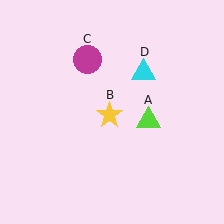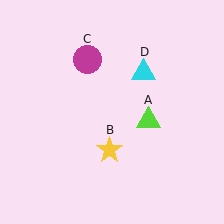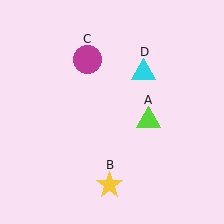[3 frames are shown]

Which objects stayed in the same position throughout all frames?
Lime triangle (object A) and magenta circle (object C) and cyan triangle (object D) remained stationary.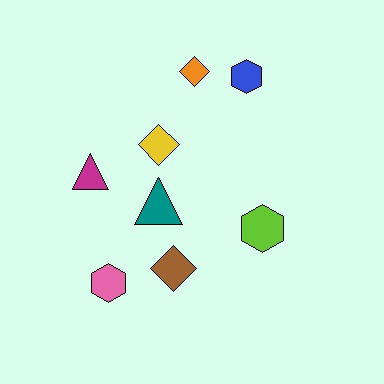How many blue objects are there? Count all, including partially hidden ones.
There is 1 blue object.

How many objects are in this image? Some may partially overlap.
There are 8 objects.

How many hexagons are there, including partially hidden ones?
There are 3 hexagons.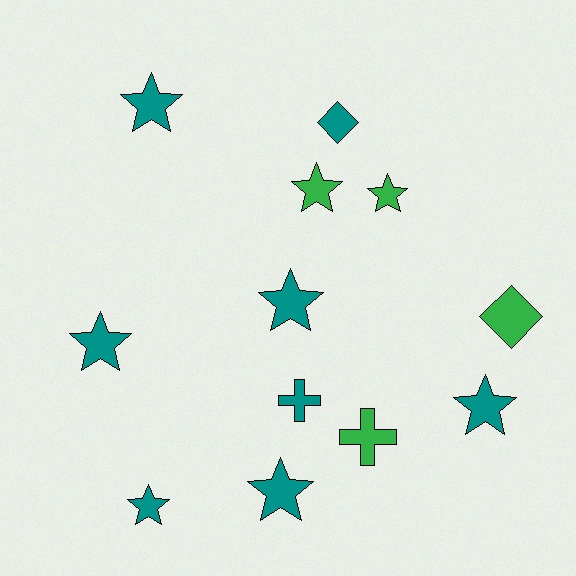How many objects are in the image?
There are 12 objects.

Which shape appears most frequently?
Star, with 8 objects.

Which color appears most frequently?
Teal, with 8 objects.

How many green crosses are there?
There is 1 green cross.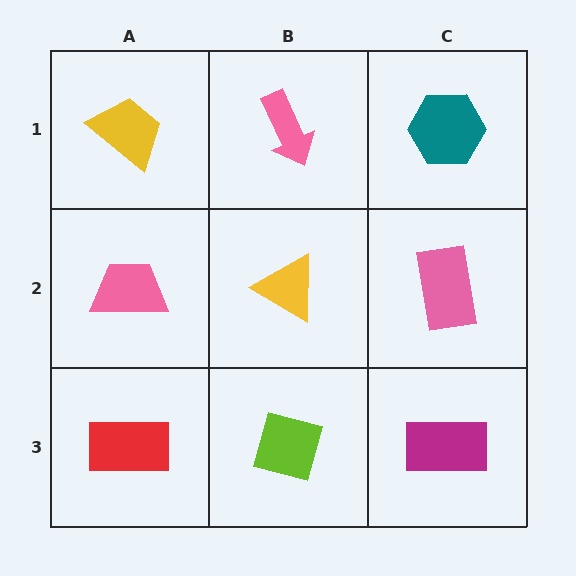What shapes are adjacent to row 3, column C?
A pink rectangle (row 2, column C), a lime square (row 3, column B).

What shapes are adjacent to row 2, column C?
A teal hexagon (row 1, column C), a magenta rectangle (row 3, column C), a yellow triangle (row 2, column B).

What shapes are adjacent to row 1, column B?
A yellow triangle (row 2, column B), a yellow trapezoid (row 1, column A), a teal hexagon (row 1, column C).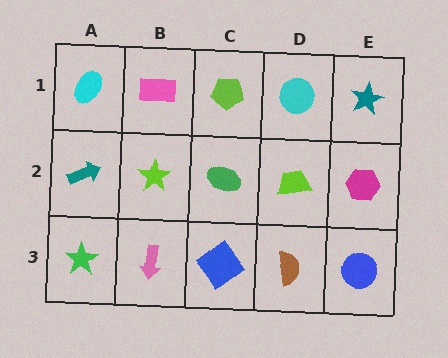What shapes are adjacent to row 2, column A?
A cyan ellipse (row 1, column A), a green star (row 3, column A), a lime star (row 2, column B).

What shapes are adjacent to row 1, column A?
A teal arrow (row 2, column A), a pink rectangle (row 1, column B).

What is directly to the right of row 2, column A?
A lime star.